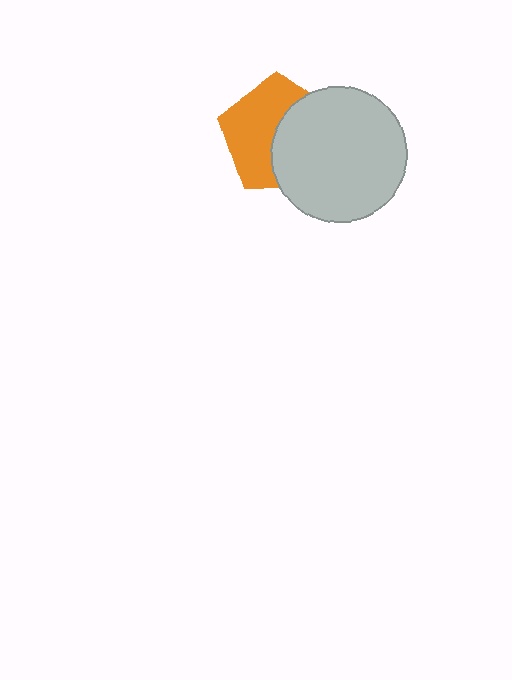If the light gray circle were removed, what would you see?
You would see the complete orange pentagon.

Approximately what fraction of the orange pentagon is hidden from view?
Roughly 47% of the orange pentagon is hidden behind the light gray circle.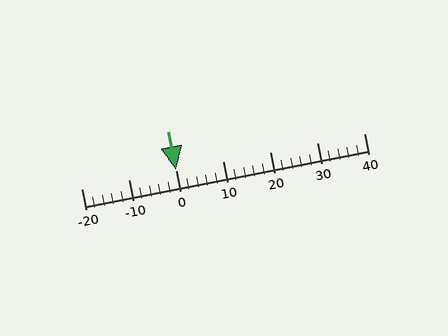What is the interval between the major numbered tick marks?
The major tick marks are spaced 10 units apart.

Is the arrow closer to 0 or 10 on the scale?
The arrow is closer to 0.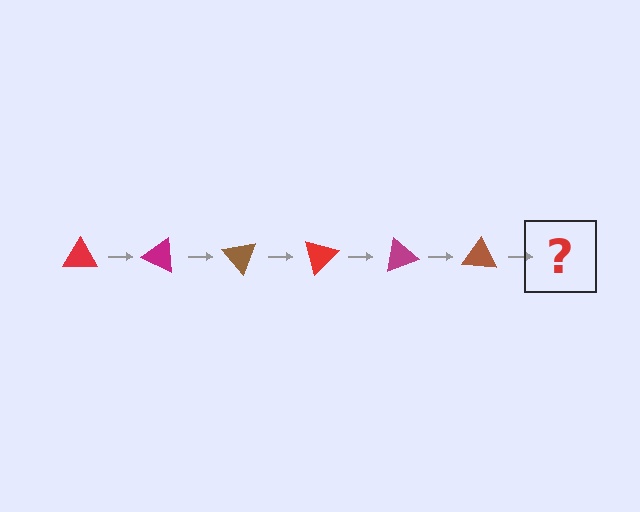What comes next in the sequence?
The next element should be a red triangle, rotated 150 degrees from the start.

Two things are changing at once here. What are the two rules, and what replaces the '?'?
The two rules are that it rotates 25 degrees each step and the color cycles through red, magenta, and brown. The '?' should be a red triangle, rotated 150 degrees from the start.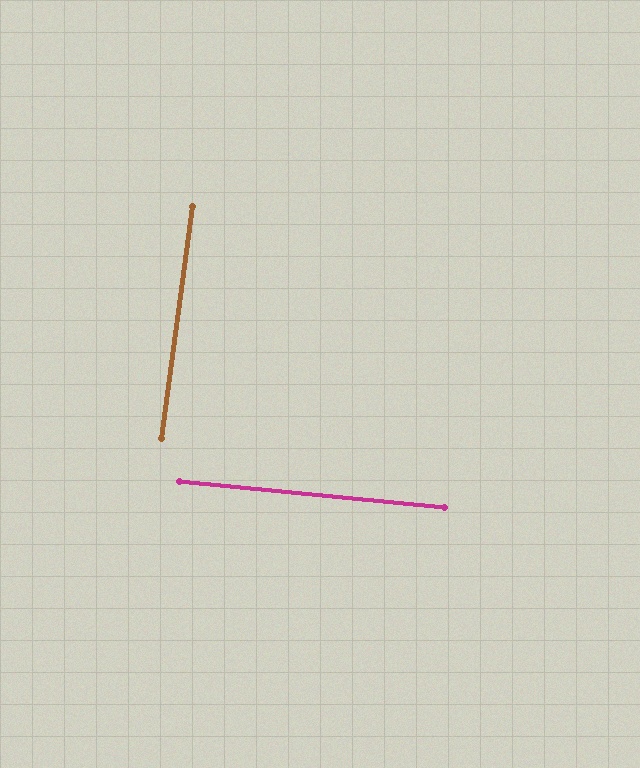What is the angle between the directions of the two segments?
Approximately 88 degrees.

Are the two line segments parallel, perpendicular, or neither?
Perpendicular — they meet at approximately 88°.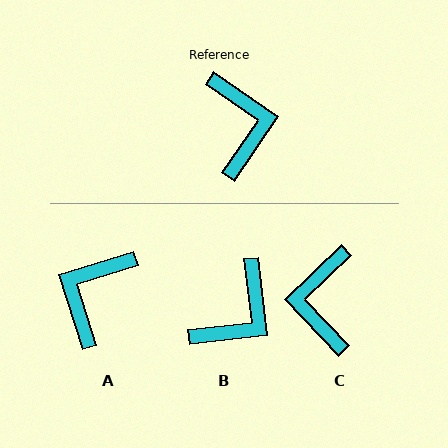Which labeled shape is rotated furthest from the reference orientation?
C, about 168 degrees away.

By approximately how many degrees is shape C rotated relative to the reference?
Approximately 168 degrees counter-clockwise.